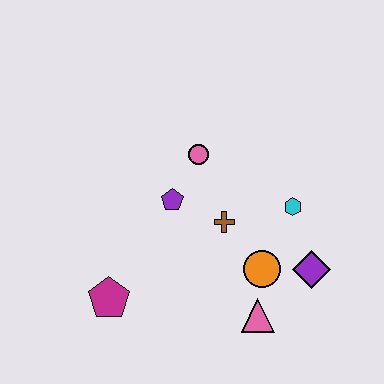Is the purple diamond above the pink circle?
No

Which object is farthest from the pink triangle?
The pink circle is farthest from the pink triangle.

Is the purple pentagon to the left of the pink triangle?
Yes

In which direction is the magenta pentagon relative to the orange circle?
The magenta pentagon is to the left of the orange circle.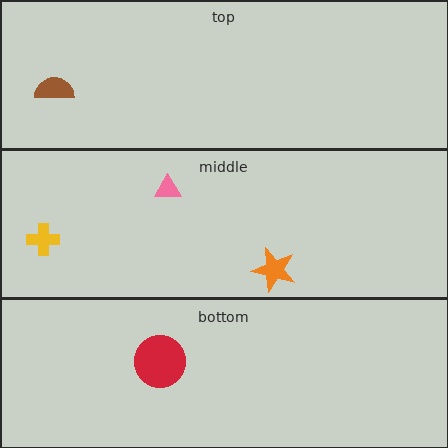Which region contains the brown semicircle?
The top region.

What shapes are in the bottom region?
The red circle.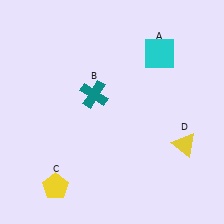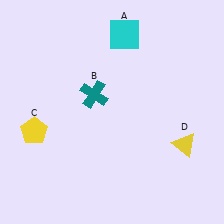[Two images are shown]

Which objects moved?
The objects that moved are: the cyan square (A), the yellow pentagon (C).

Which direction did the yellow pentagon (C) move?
The yellow pentagon (C) moved up.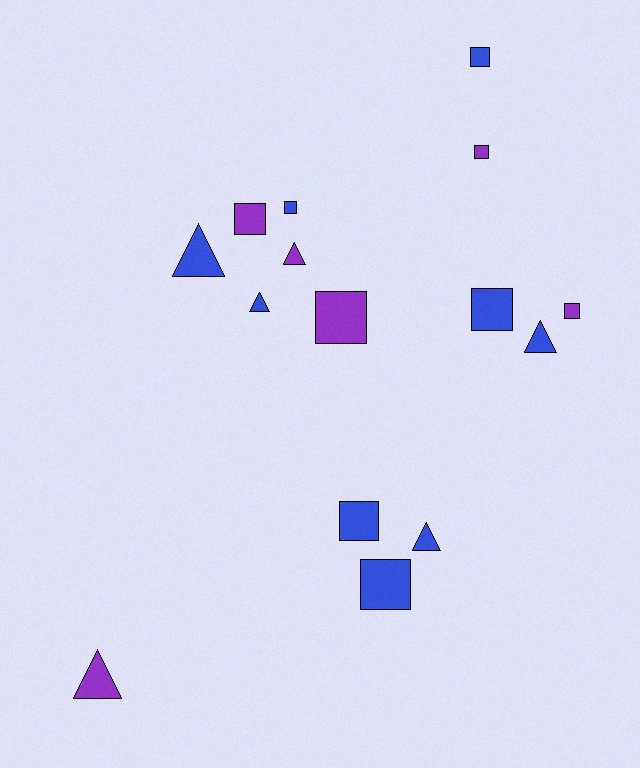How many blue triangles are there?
There are 4 blue triangles.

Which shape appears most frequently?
Square, with 9 objects.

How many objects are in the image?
There are 15 objects.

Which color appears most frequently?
Blue, with 9 objects.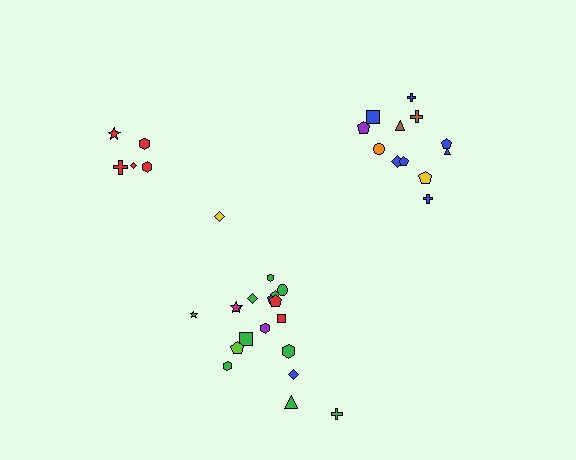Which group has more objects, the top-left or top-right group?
The top-right group.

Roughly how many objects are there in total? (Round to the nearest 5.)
Roughly 35 objects in total.